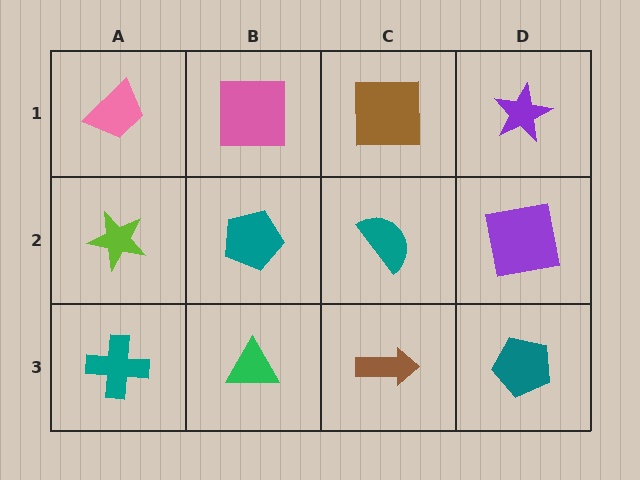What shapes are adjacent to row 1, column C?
A teal semicircle (row 2, column C), a pink square (row 1, column B), a purple star (row 1, column D).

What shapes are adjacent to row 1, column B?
A teal pentagon (row 2, column B), a pink trapezoid (row 1, column A), a brown square (row 1, column C).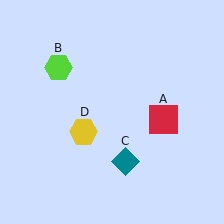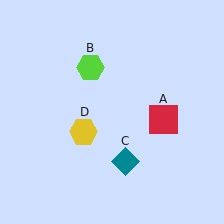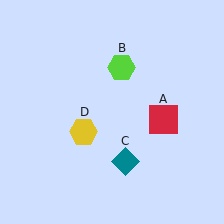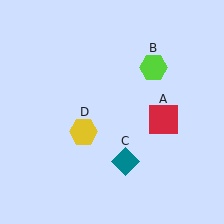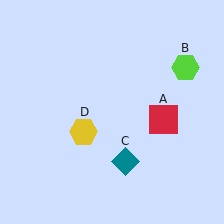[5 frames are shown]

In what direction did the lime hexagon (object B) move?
The lime hexagon (object B) moved right.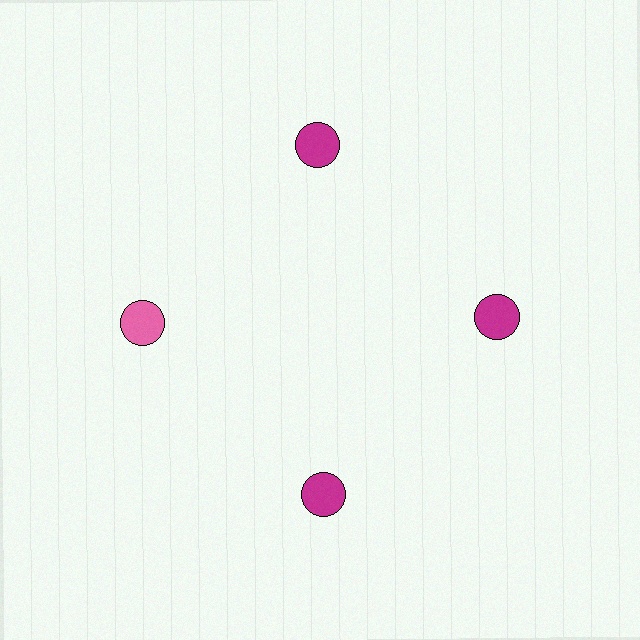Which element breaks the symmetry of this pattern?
The pink circle at roughly the 9 o'clock position breaks the symmetry. All other shapes are magenta circles.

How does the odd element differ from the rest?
It has a different color: pink instead of magenta.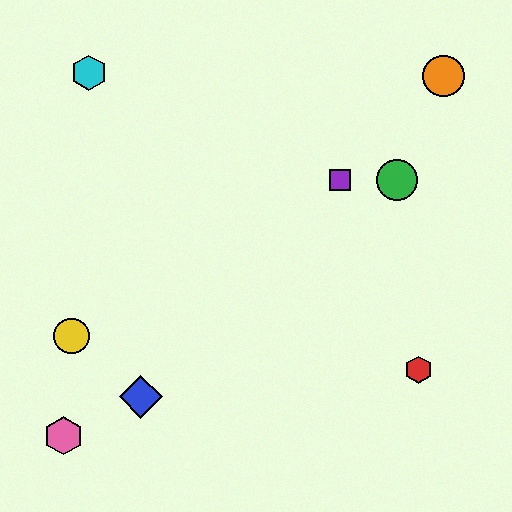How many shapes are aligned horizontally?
2 shapes (the green circle, the purple square) are aligned horizontally.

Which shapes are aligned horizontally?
The green circle, the purple square are aligned horizontally.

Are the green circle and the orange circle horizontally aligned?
No, the green circle is at y≈180 and the orange circle is at y≈76.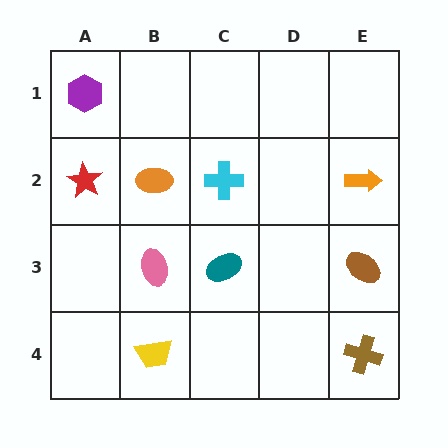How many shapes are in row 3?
3 shapes.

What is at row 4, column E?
A brown cross.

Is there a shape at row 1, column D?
No, that cell is empty.